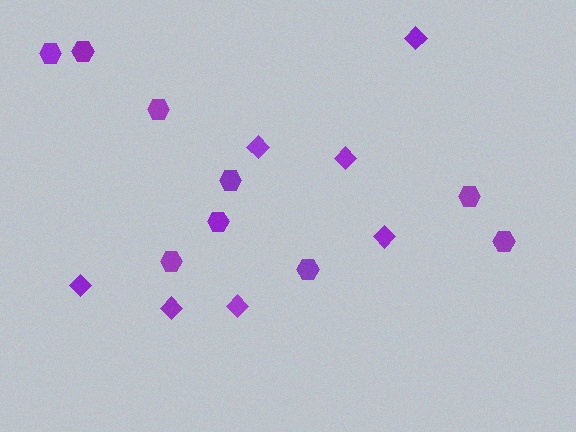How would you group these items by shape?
There are 2 groups: one group of diamonds (7) and one group of hexagons (9).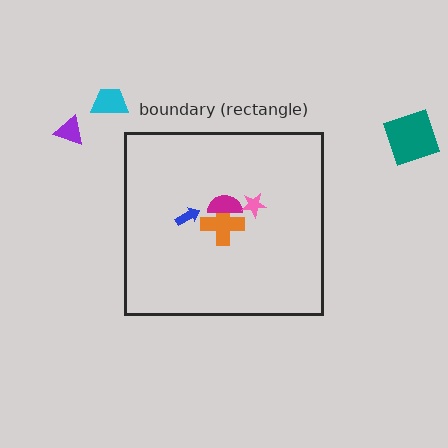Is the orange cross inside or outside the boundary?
Inside.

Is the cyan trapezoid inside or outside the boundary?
Outside.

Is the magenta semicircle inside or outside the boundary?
Inside.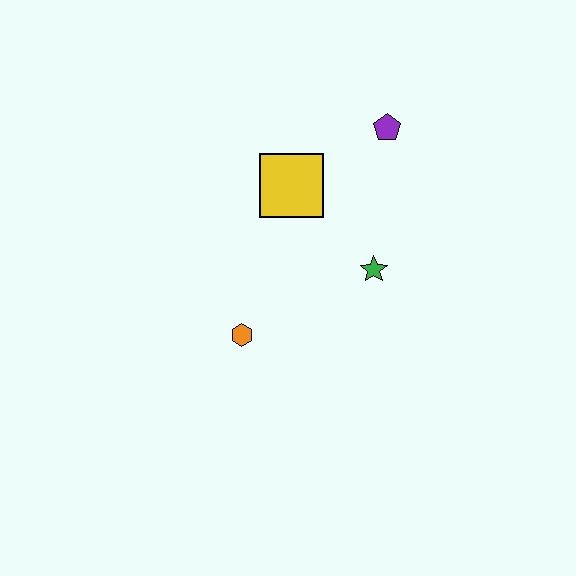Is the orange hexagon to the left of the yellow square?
Yes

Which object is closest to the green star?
The yellow square is closest to the green star.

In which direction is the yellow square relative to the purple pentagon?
The yellow square is to the left of the purple pentagon.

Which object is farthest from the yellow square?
The orange hexagon is farthest from the yellow square.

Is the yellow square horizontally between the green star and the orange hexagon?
Yes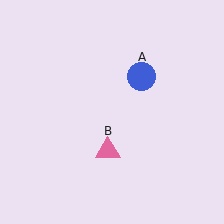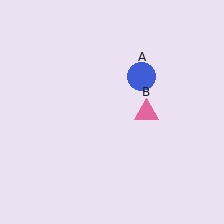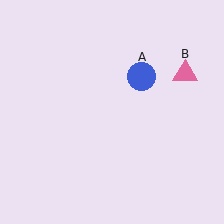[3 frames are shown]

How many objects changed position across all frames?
1 object changed position: pink triangle (object B).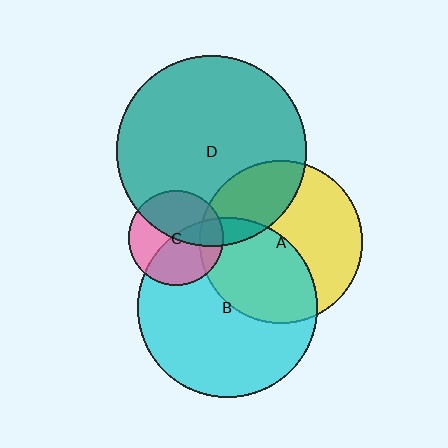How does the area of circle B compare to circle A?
Approximately 1.2 times.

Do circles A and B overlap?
Yes.